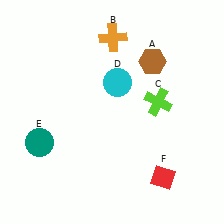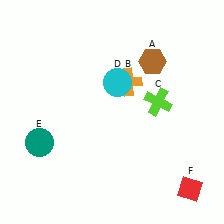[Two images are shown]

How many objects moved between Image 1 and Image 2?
2 objects moved between the two images.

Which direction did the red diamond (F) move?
The red diamond (F) moved right.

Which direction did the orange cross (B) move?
The orange cross (B) moved down.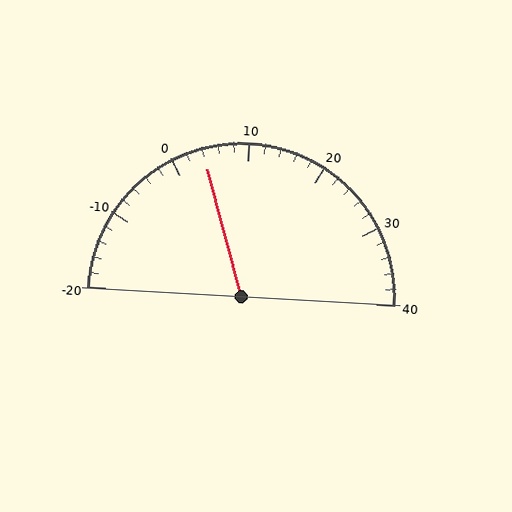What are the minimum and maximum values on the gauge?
The gauge ranges from -20 to 40.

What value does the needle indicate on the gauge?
The needle indicates approximately 4.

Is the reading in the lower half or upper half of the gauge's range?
The reading is in the lower half of the range (-20 to 40).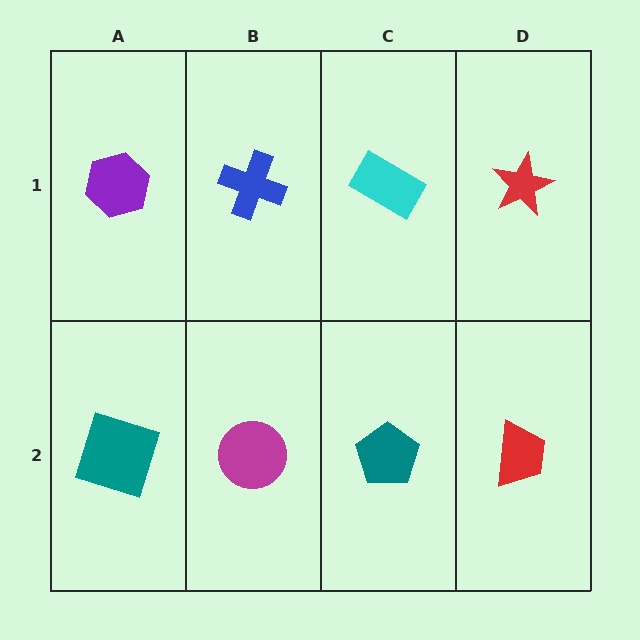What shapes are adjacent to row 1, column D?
A red trapezoid (row 2, column D), a cyan rectangle (row 1, column C).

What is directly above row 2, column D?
A red star.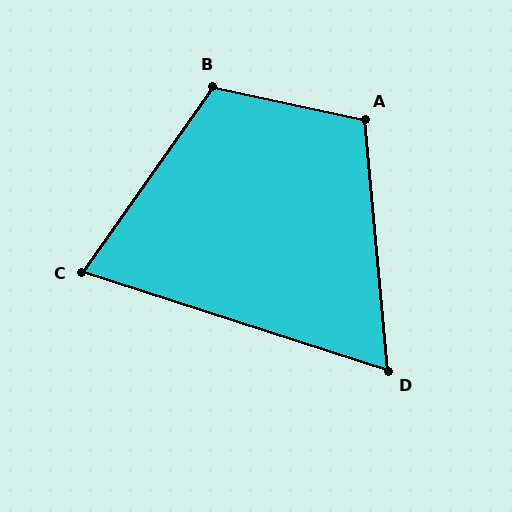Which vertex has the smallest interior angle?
D, at approximately 67 degrees.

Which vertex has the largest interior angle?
B, at approximately 113 degrees.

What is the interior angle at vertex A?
Approximately 107 degrees (obtuse).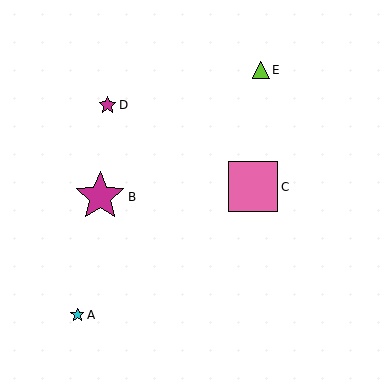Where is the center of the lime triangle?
The center of the lime triangle is at (261, 70).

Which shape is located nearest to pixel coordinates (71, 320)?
The cyan star (labeled A) at (77, 315) is nearest to that location.